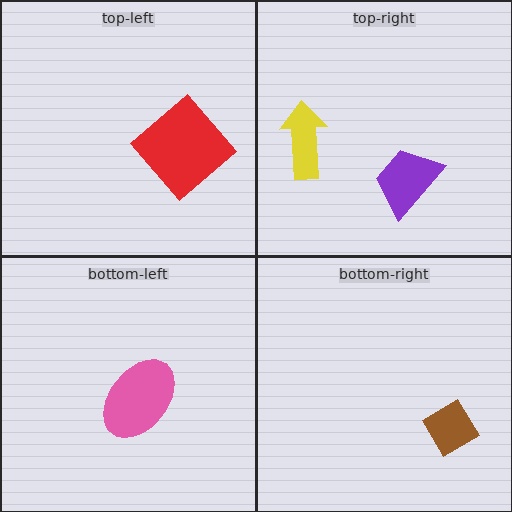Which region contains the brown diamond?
The bottom-right region.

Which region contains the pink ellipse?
The bottom-left region.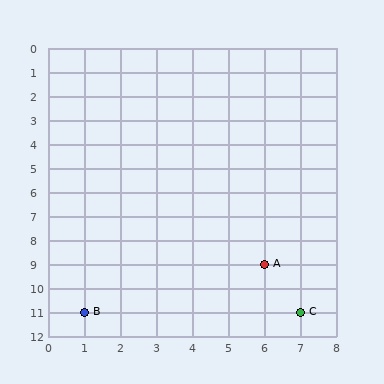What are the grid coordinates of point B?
Point B is at grid coordinates (1, 11).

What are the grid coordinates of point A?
Point A is at grid coordinates (6, 9).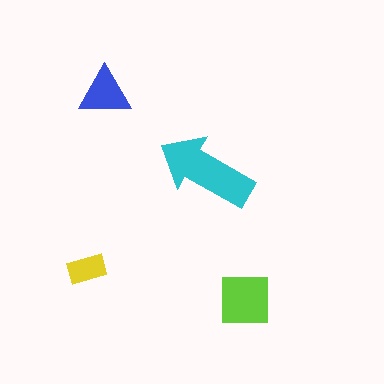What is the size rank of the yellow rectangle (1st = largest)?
4th.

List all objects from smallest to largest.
The yellow rectangle, the blue triangle, the lime square, the cyan arrow.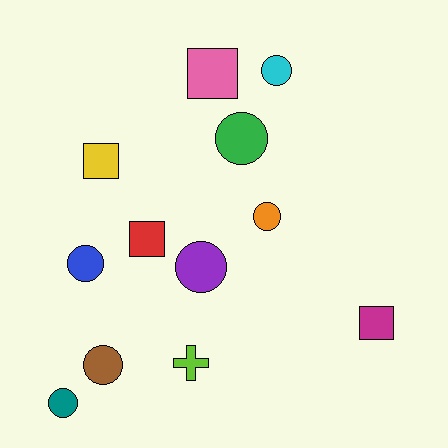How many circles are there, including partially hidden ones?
There are 7 circles.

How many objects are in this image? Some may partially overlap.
There are 12 objects.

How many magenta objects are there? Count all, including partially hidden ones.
There is 1 magenta object.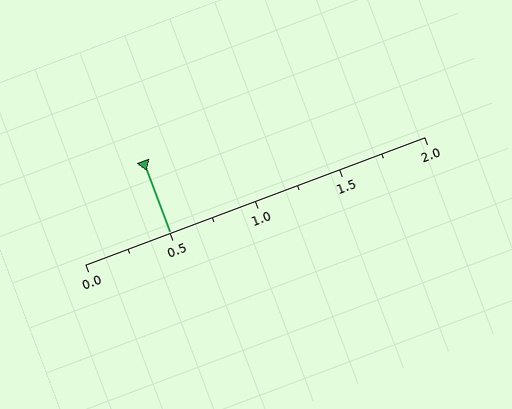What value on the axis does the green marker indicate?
The marker indicates approximately 0.5.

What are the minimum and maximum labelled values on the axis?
The axis runs from 0.0 to 2.0.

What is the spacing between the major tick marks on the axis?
The major ticks are spaced 0.5 apart.